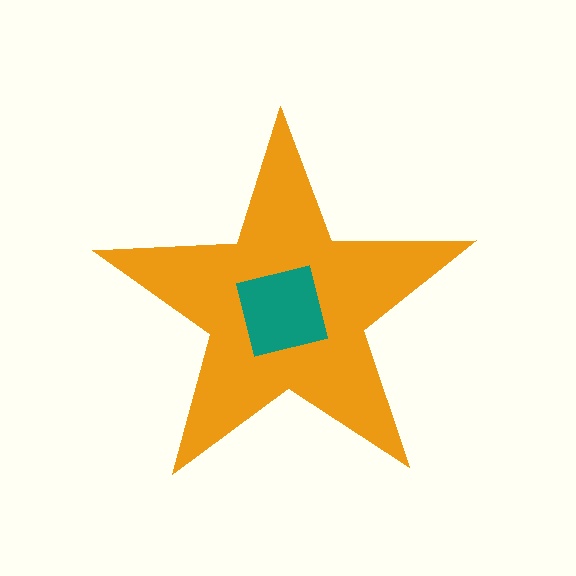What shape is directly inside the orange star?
The teal square.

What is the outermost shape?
The orange star.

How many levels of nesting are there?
2.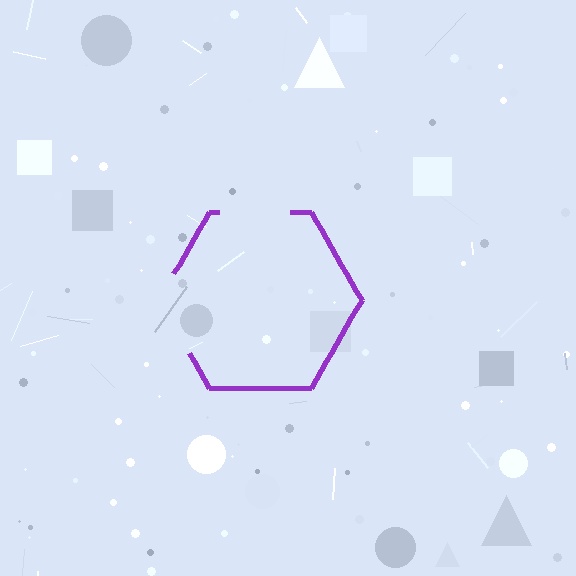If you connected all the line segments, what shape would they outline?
They would outline a hexagon.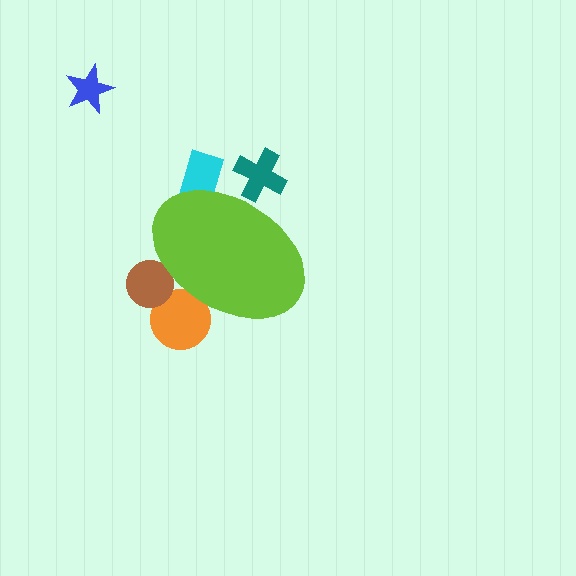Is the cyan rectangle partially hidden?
Yes, the cyan rectangle is partially hidden behind the lime ellipse.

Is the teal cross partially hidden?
Yes, the teal cross is partially hidden behind the lime ellipse.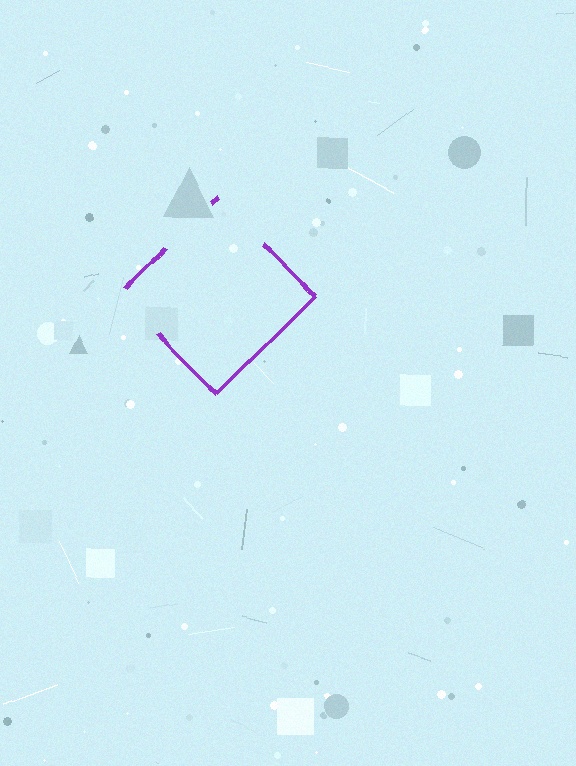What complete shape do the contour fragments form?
The contour fragments form a diamond.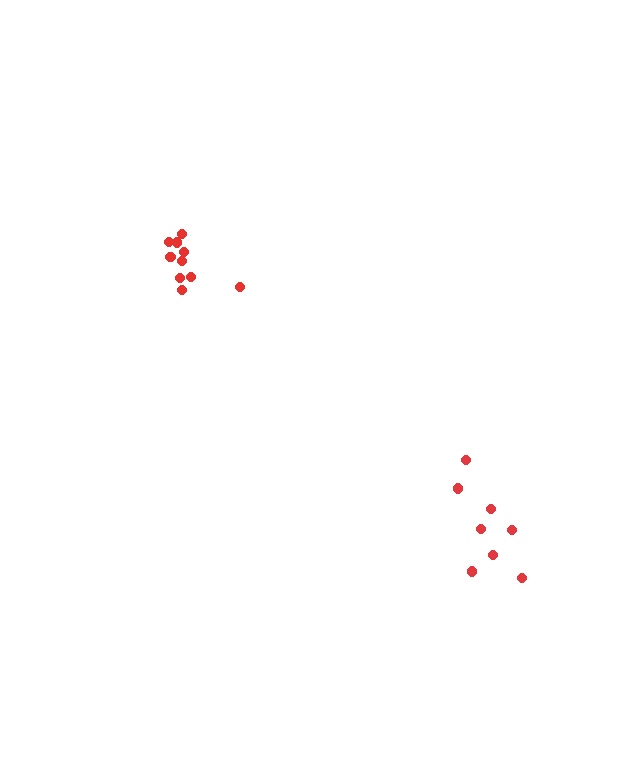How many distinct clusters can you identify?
There are 2 distinct clusters.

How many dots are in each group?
Group 1: 10 dots, Group 2: 8 dots (18 total).